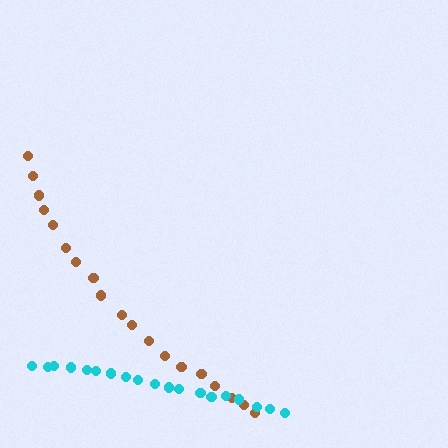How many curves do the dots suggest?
There are 2 distinct paths.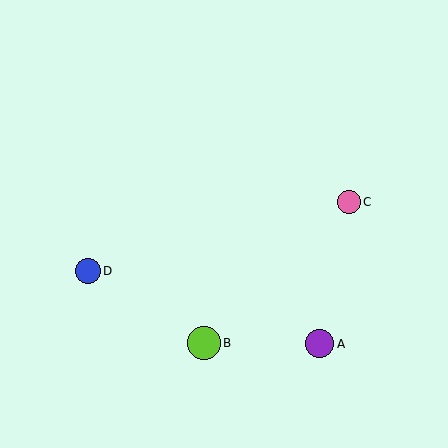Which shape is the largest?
The lime circle (labeled B) is the largest.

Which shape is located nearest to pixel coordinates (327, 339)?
The purple circle (labeled A) at (319, 344) is nearest to that location.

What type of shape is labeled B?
Shape B is a lime circle.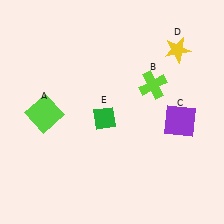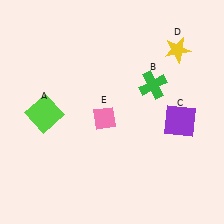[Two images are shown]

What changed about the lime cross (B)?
In Image 1, B is lime. In Image 2, it changed to green.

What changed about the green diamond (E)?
In Image 1, E is green. In Image 2, it changed to pink.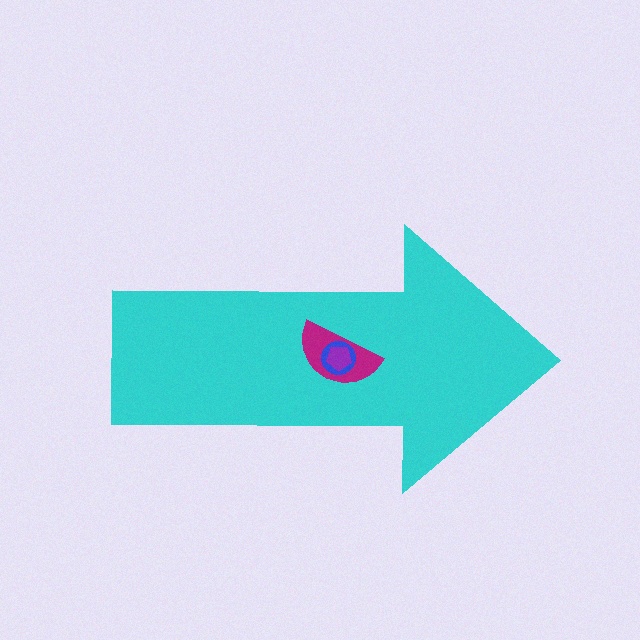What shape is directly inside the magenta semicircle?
The blue circle.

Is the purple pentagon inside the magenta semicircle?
Yes.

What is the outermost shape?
The cyan arrow.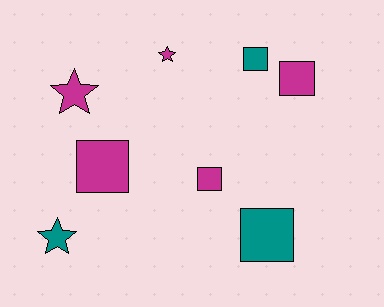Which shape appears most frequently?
Square, with 5 objects.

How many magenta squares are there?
There are 3 magenta squares.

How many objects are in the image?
There are 8 objects.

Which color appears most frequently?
Magenta, with 5 objects.